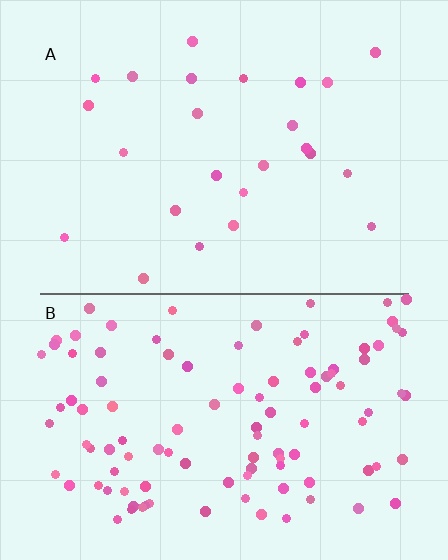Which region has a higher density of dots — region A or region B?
B (the bottom).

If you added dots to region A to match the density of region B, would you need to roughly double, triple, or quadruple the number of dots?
Approximately quadruple.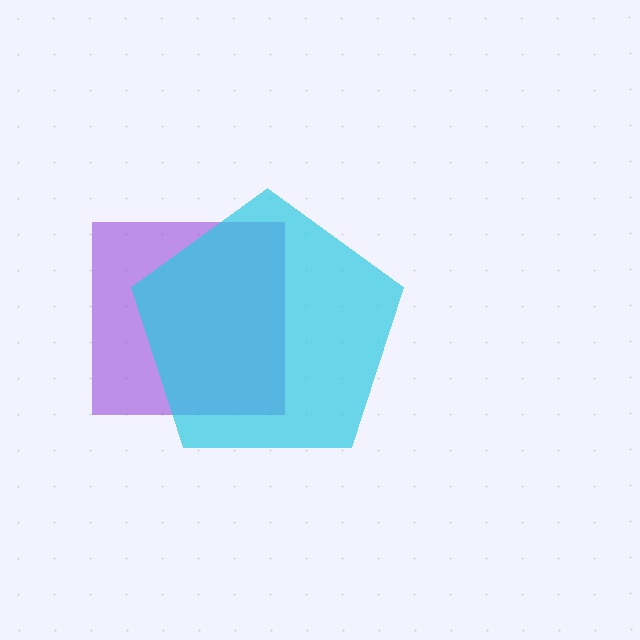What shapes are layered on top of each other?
The layered shapes are: a purple square, a cyan pentagon.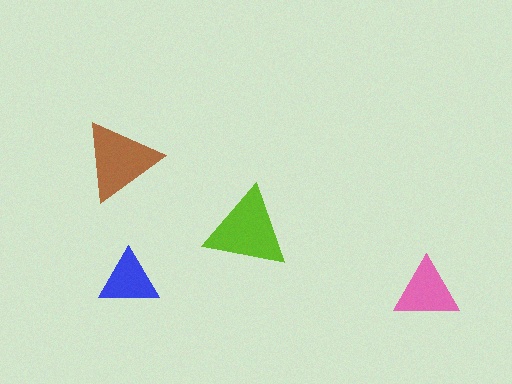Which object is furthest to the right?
The pink triangle is rightmost.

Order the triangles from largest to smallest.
the lime one, the brown one, the pink one, the blue one.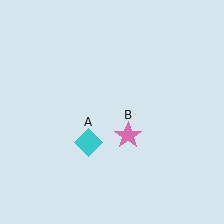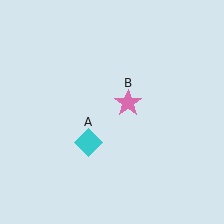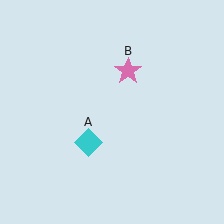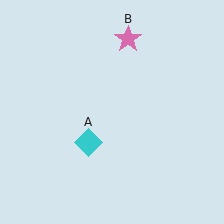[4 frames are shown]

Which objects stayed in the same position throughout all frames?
Cyan diamond (object A) remained stationary.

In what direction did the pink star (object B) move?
The pink star (object B) moved up.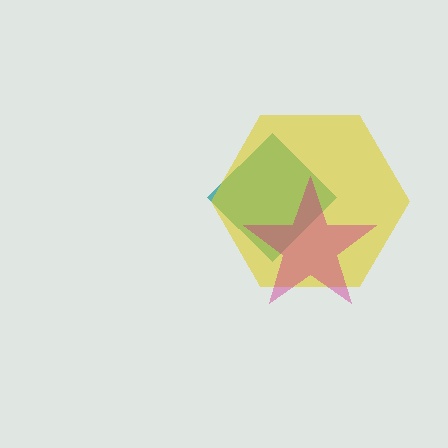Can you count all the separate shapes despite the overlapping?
Yes, there are 3 separate shapes.